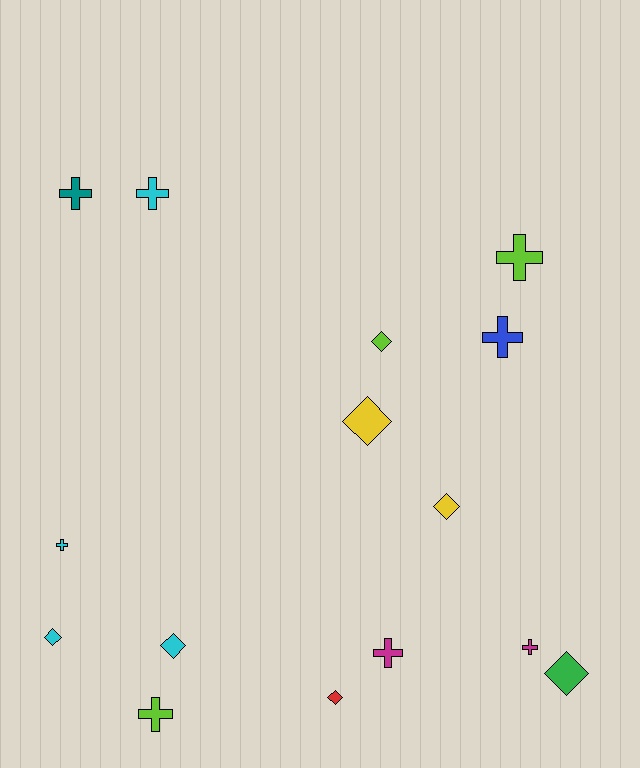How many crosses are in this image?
There are 8 crosses.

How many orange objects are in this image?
There are no orange objects.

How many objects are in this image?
There are 15 objects.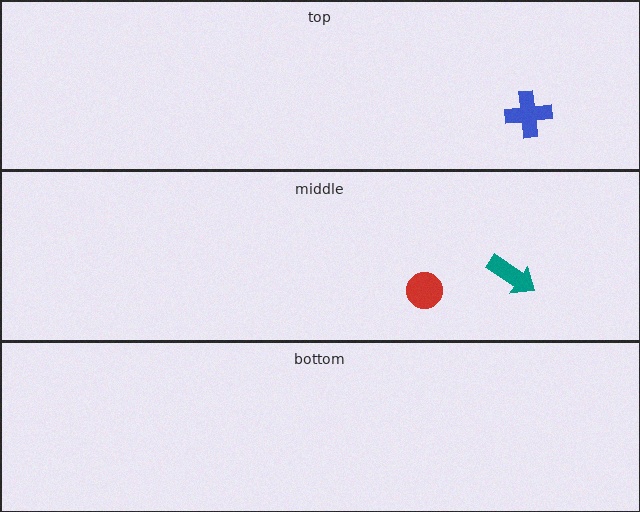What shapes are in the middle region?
The red circle, the teal arrow.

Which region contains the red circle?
The middle region.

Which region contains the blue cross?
The top region.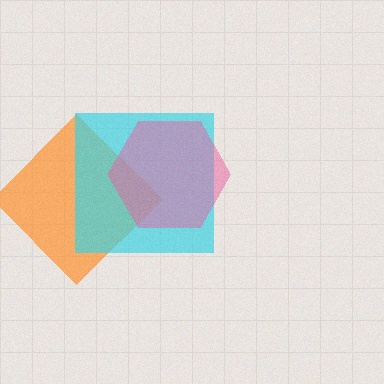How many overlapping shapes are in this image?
There are 3 overlapping shapes in the image.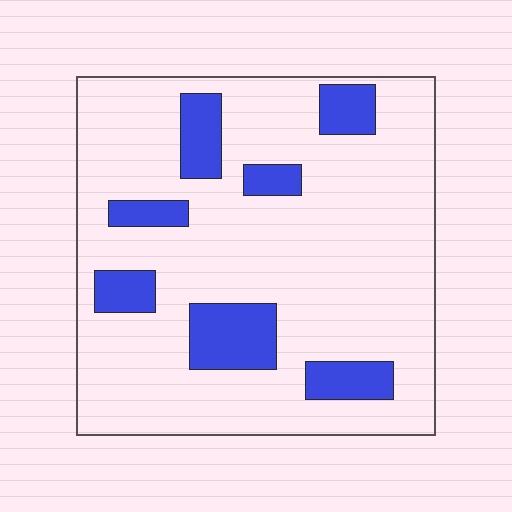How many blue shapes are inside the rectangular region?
7.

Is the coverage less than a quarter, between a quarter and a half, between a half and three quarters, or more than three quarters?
Less than a quarter.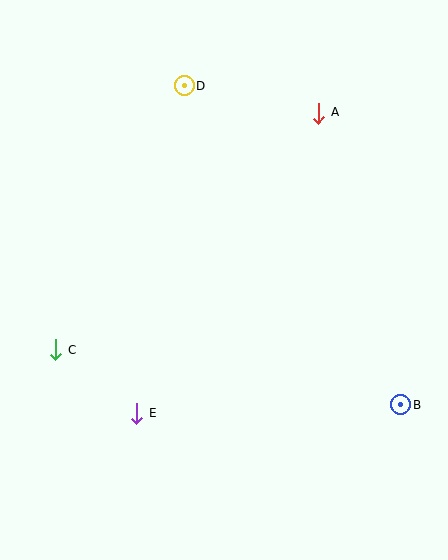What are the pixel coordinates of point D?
Point D is at (184, 86).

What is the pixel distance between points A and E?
The distance between A and E is 352 pixels.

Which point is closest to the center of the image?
Point E at (136, 414) is closest to the center.